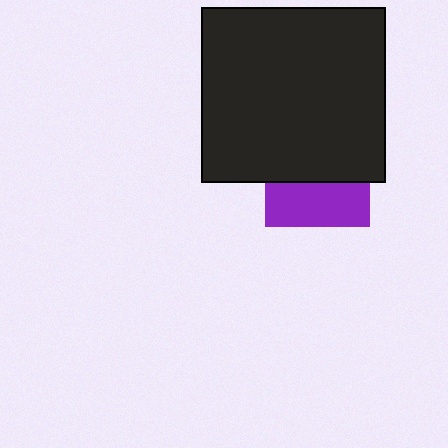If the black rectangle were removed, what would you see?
You would see the complete purple square.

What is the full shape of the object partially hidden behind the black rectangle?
The partially hidden object is a purple square.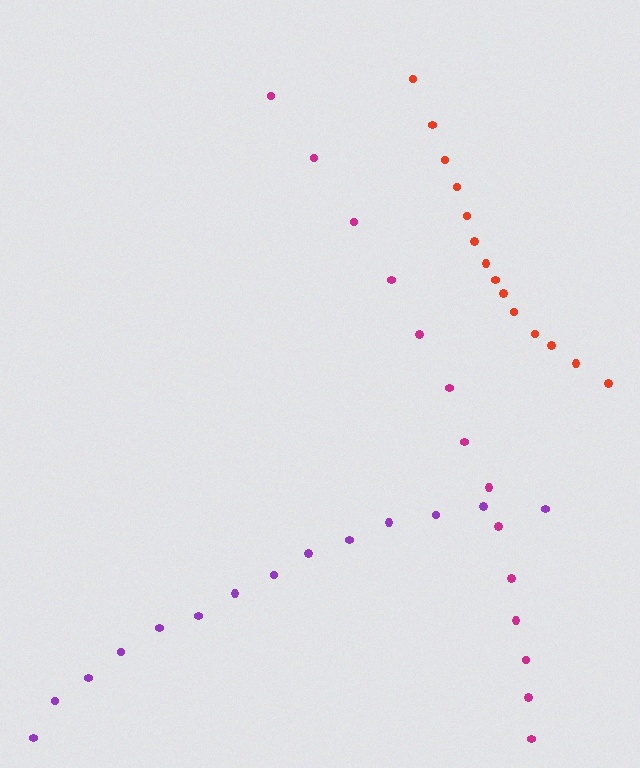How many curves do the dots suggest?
There are 3 distinct paths.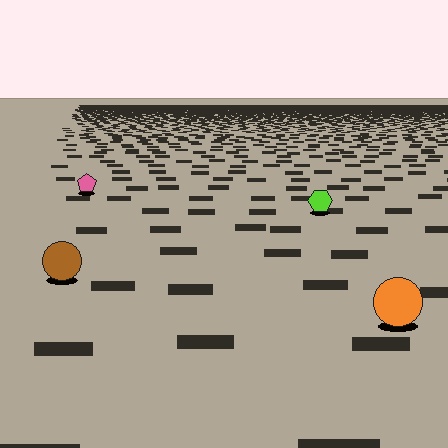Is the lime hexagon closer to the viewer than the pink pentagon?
Yes. The lime hexagon is closer — you can tell from the texture gradient: the ground texture is coarser near it.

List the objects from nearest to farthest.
From nearest to farthest: the orange circle, the brown circle, the lime hexagon, the pink pentagon.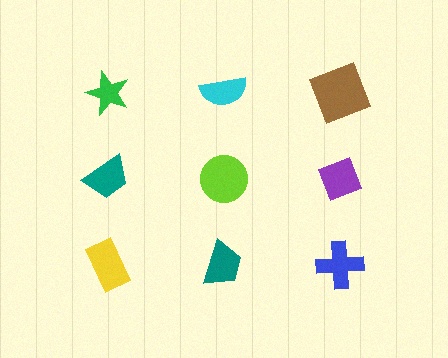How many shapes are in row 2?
3 shapes.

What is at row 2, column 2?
A lime circle.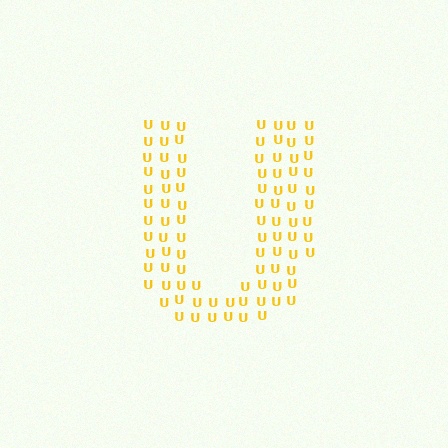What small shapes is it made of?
It is made of small letter U's.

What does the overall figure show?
The overall figure shows the letter U.